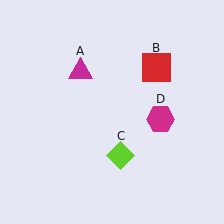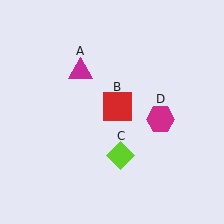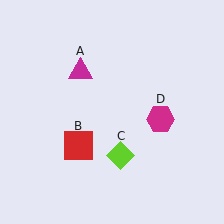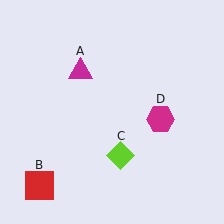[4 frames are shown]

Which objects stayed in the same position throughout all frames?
Magenta triangle (object A) and lime diamond (object C) and magenta hexagon (object D) remained stationary.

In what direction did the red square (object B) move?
The red square (object B) moved down and to the left.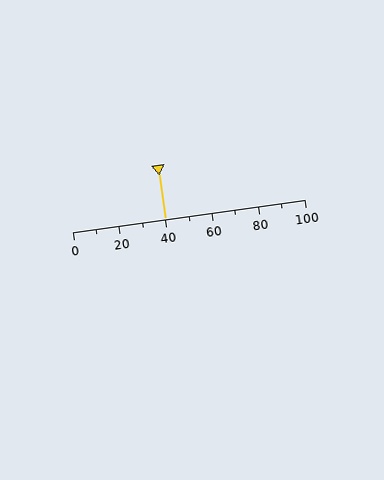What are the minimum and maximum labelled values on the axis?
The axis runs from 0 to 100.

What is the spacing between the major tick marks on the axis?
The major ticks are spaced 20 apart.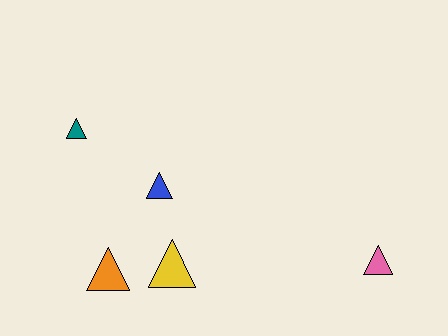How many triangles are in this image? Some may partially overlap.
There are 5 triangles.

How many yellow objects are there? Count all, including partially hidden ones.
There is 1 yellow object.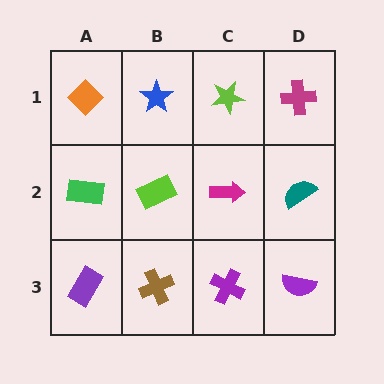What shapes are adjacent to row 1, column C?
A magenta arrow (row 2, column C), a blue star (row 1, column B), a magenta cross (row 1, column D).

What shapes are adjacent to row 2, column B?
A blue star (row 1, column B), a brown cross (row 3, column B), a green rectangle (row 2, column A), a magenta arrow (row 2, column C).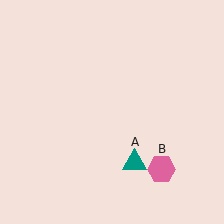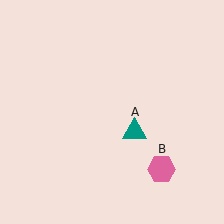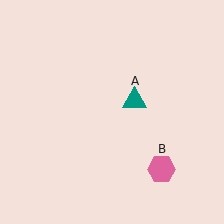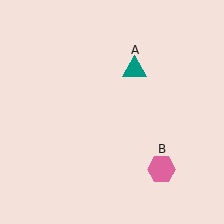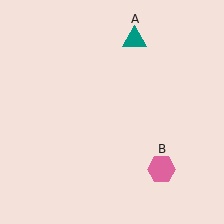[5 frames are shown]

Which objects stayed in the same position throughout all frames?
Pink hexagon (object B) remained stationary.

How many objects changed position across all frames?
1 object changed position: teal triangle (object A).